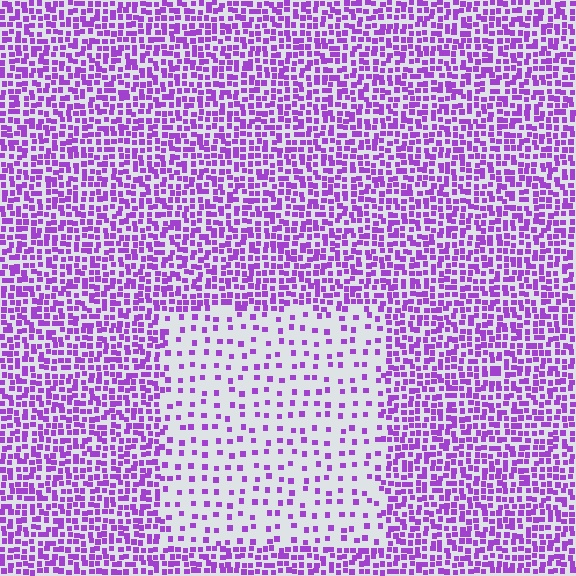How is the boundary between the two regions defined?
The boundary is defined by a change in element density (approximately 2.9x ratio). All elements are the same color, size, and shape.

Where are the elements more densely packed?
The elements are more densely packed outside the rectangle boundary.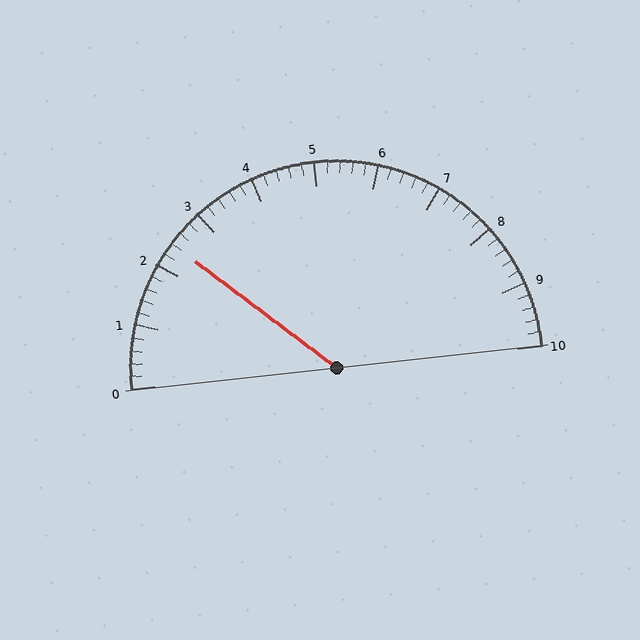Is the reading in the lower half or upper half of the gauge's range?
The reading is in the lower half of the range (0 to 10).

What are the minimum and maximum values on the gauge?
The gauge ranges from 0 to 10.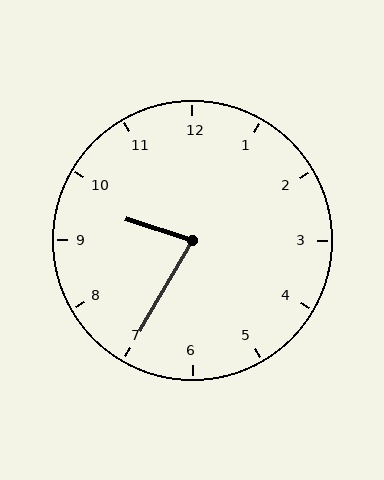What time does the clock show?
9:35.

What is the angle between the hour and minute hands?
Approximately 78 degrees.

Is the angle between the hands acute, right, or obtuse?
It is acute.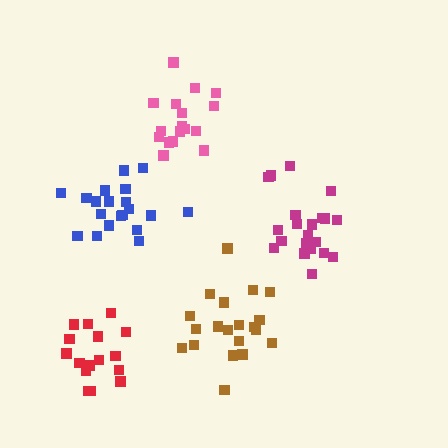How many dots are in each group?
Group 1: 17 dots, Group 2: 20 dots, Group 3: 20 dots, Group 4: 16 dots, Group 5: 21 dots (94 total).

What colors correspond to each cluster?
The clusters are colored: pink, brown, blue, red, magenta.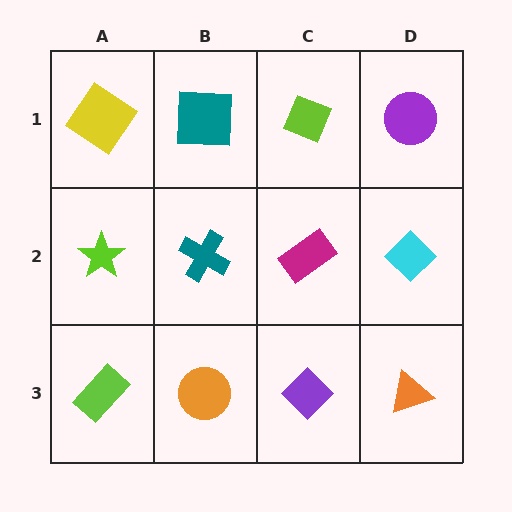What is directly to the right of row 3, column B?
A purple diamond.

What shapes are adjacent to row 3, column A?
A lime star (row 2, column A), an orange circle (row 3, column B).